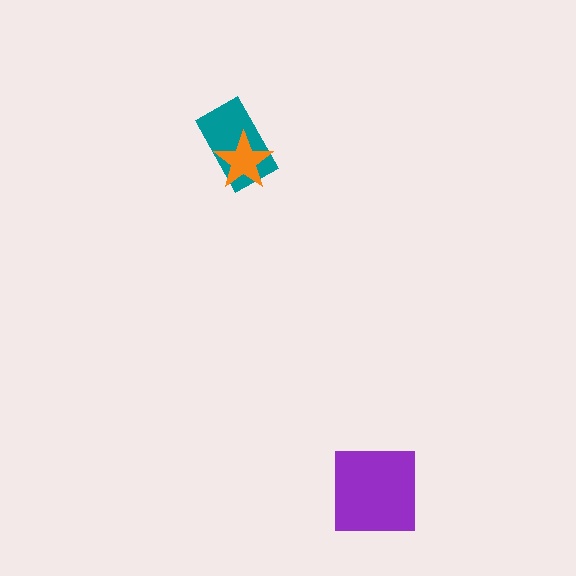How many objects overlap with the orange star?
1 object overlaps with the orange star.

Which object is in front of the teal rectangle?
The orange star is in front of the teal rectangle.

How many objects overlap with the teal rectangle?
1 object overlaps with the teal rectangle.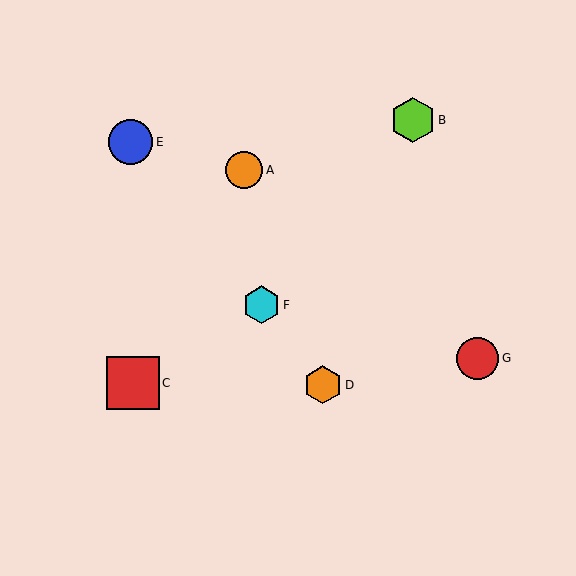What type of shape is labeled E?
Shape E is a blue circle.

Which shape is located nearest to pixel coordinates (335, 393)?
The orange hexagon (labeled D) at (323, 385) is nearest to that location.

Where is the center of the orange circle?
The center of the orange circle is at (244, 170).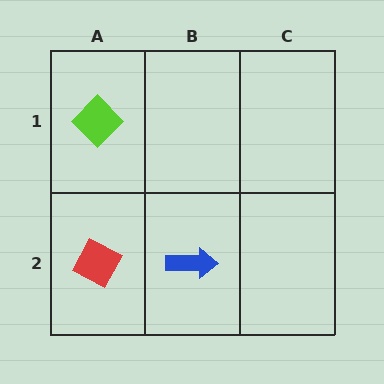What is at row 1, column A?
A lime diamond.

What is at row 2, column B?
A blue arrow.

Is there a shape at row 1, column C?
No, that cell is empty.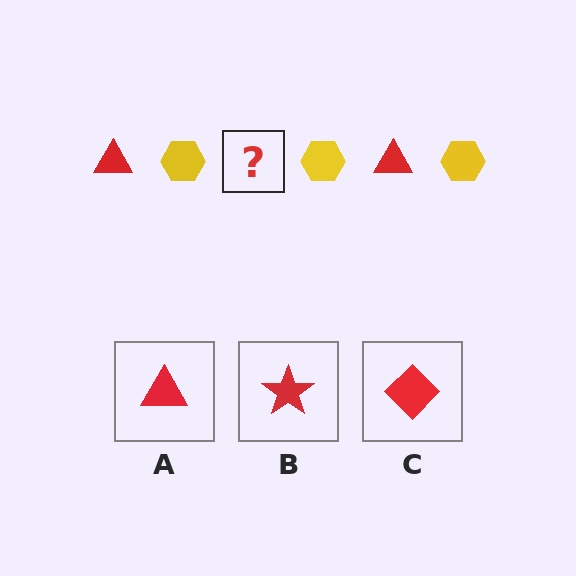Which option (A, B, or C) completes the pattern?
A.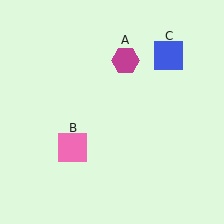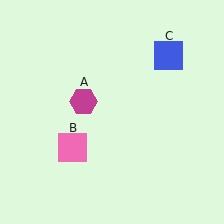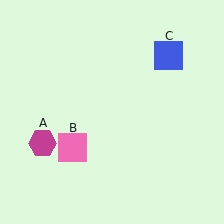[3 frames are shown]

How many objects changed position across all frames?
1 object changed position: magenta hexagon (object A).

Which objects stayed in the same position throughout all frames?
Pink square (object B) and blue square (object C) remained stationary.